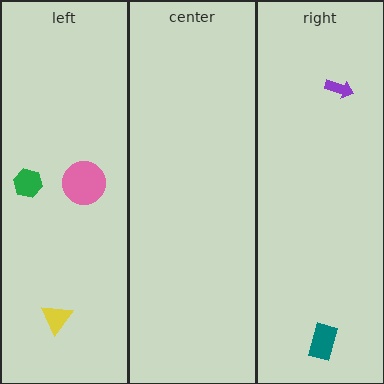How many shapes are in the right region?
2.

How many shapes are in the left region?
3.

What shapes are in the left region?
The yellow triangle, the pink circle, the green hexagon.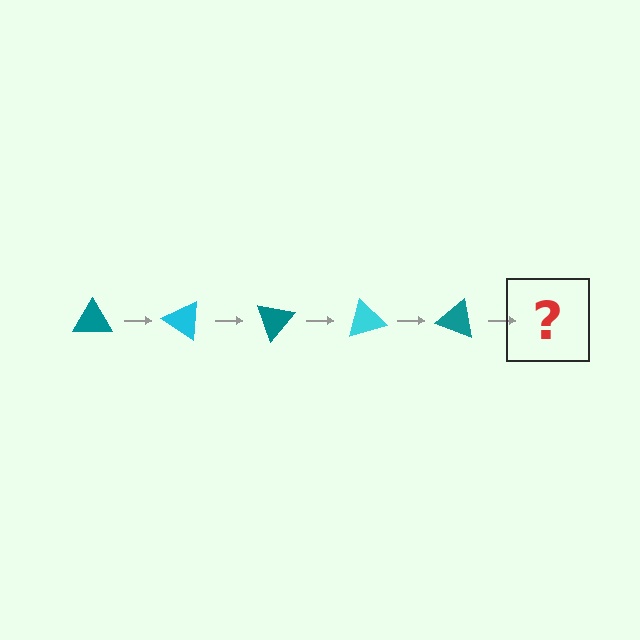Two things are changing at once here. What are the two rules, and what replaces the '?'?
The two rules are that it rotates 35 degrees each step and the color cycles through teal and cyan. The '?' should be a cyan triangle, rotated 175 degrees from the start.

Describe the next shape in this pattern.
It should be a cyan triangle, rotated 175 degrees from the start.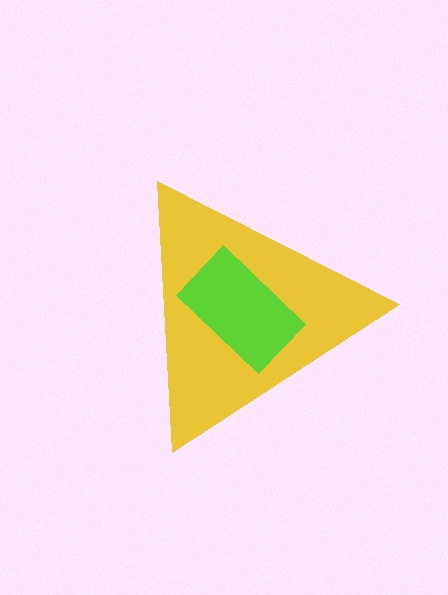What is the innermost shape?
The lime rectangle.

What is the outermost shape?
The yellow triangle.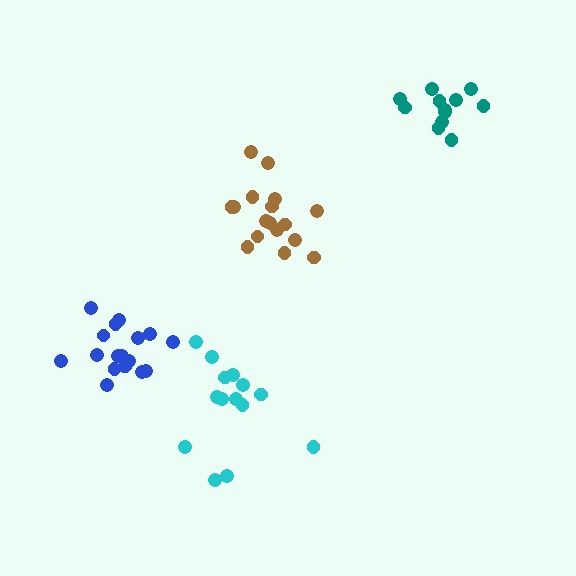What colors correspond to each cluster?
The clusters are colored: teal, blue, brown, cyan.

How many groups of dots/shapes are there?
There are 4 groups.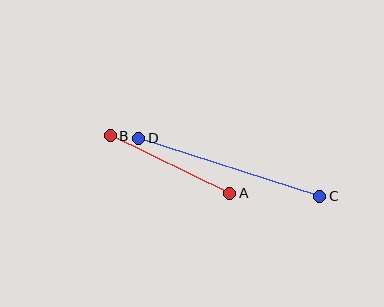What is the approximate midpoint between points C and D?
The midpoint is at approximately (229, 167) pixels.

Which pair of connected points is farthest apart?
Points C and D are farthest apart.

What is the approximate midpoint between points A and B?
The midpoint is at approximately (170, 164) pixels.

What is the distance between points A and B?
The distance is approximately 132 pixels.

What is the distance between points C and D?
The distance is approximately 190 pixels.